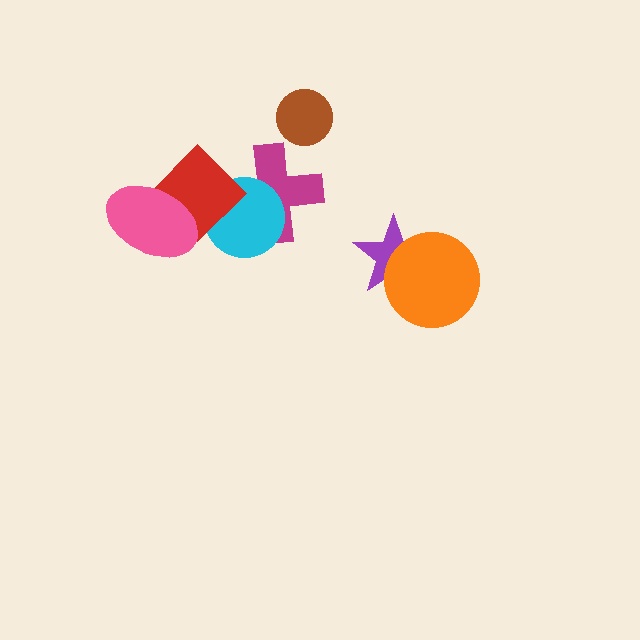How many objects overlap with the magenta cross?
2 objects overlap with the magenta cross.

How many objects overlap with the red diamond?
3 objects overlap with the red diamond.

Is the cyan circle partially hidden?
Yes, it is partially covered by another shape.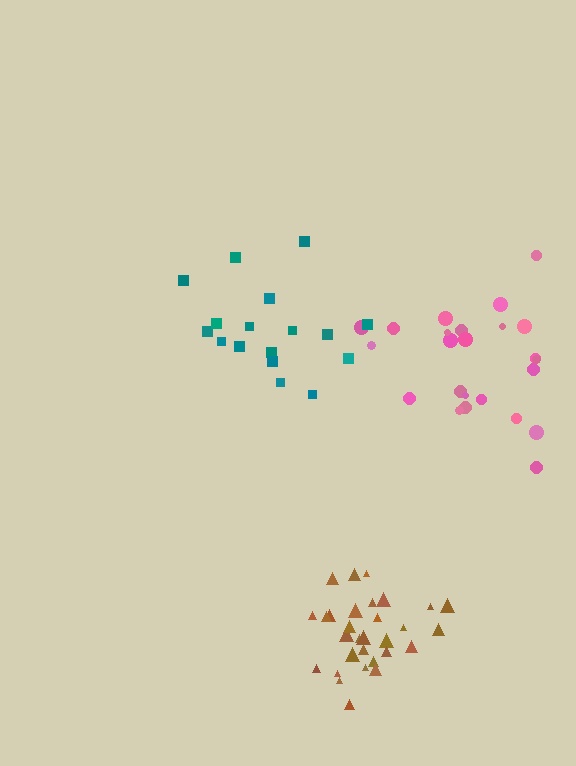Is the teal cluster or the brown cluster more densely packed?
Brown.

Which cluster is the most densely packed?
Brown.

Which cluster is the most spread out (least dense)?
Pink.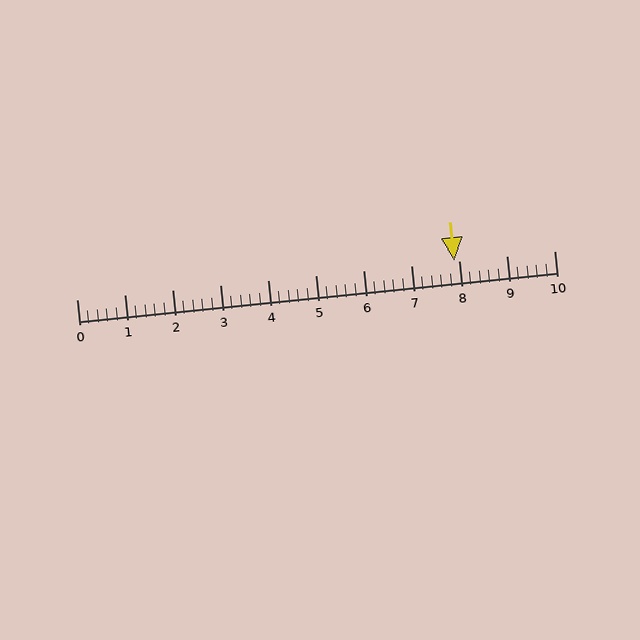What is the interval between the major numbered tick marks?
The major tick marks are spaced 1 units apart.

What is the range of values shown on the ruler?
The ruler shows values from 0 to 10.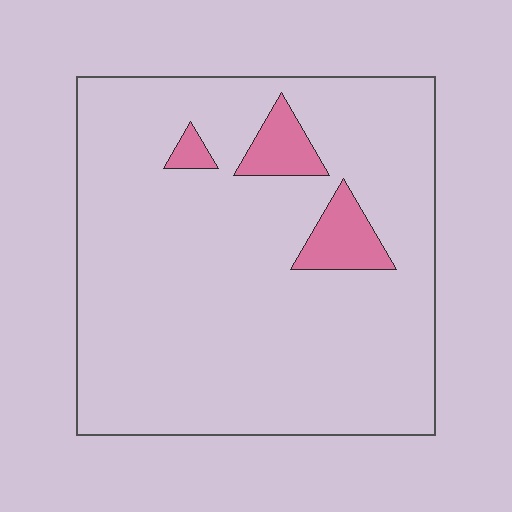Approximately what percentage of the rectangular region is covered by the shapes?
Approximately 10%.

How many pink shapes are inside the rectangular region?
3.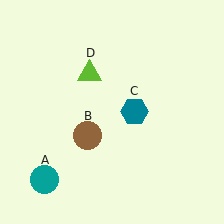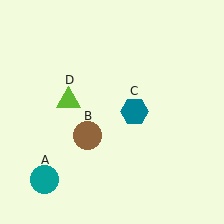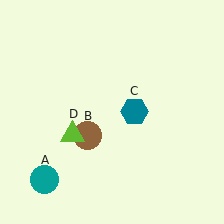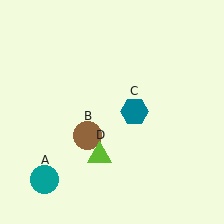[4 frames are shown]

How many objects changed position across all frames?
1 object changed position: lime triangle (object D).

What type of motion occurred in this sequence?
The lime triangle (object D) rotated counterclockwise around the center of the scene.